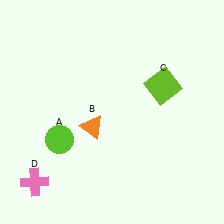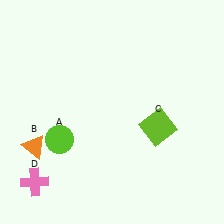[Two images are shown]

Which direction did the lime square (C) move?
The lime square (C) moved down.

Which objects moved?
The objects that moved are: the orange triangle (B), the lime square (C).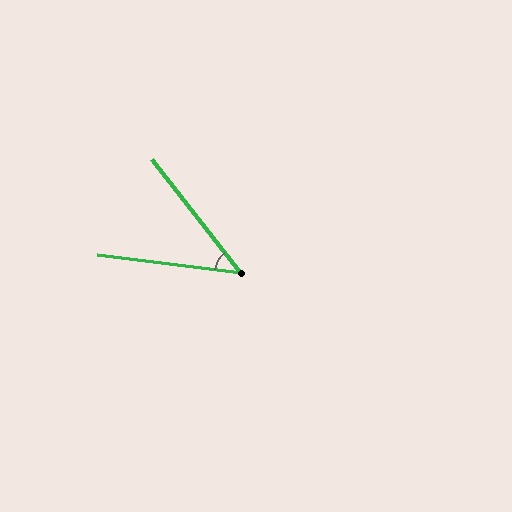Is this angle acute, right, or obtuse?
It is acute.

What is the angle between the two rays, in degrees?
Approximately 45 degrees.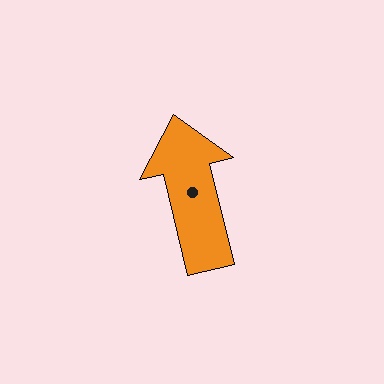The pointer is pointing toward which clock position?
Roughly 12 o'clock.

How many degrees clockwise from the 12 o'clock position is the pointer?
Approximately 346 degrees.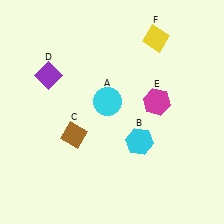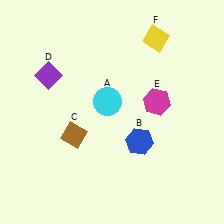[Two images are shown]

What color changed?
The hexagon (B) changed from cyan in Image 1 to blue in Image 2.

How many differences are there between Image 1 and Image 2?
There is 1 difference between the two images.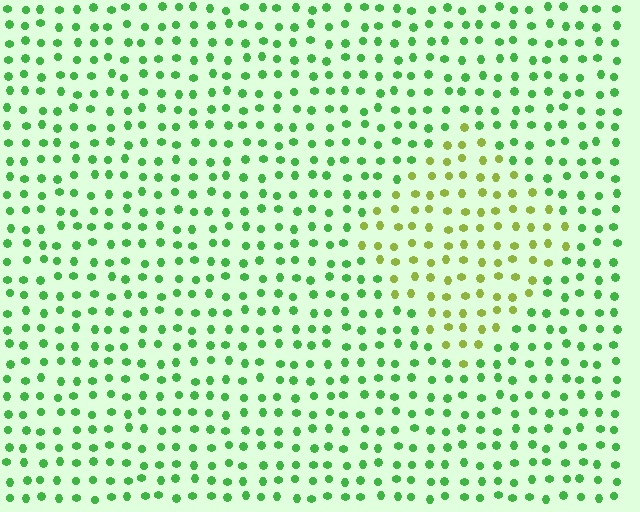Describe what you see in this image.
The image is filled with small green elements in a uniform arrangement. A diamond-shaped region is visible where the elements are tinted to a slightly different hue, forming a subtle color boundary.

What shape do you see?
I see a diamond.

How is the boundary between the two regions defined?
The boundary is defined purely by a slight shift in hue (about 43 degrees). Spacing, size, and orientation are identical on both sides.